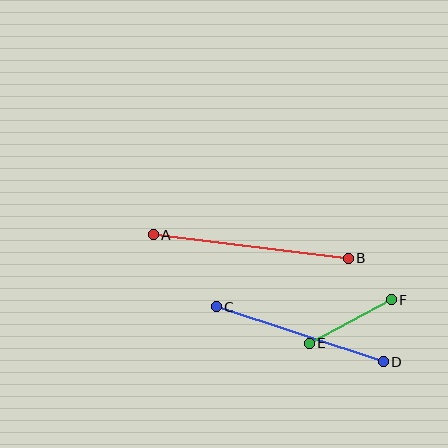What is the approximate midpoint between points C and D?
The midpoint is at approximately (300, 334) pixels.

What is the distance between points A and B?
The distance is approximately 196 pixels.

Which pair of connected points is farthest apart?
Points A and B are farthest apart.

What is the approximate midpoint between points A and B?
The midpoint is at approximately (251, 247) pixels.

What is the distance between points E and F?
The distance is approximately 93 pixels.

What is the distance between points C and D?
The distance is approximately 176 pixels.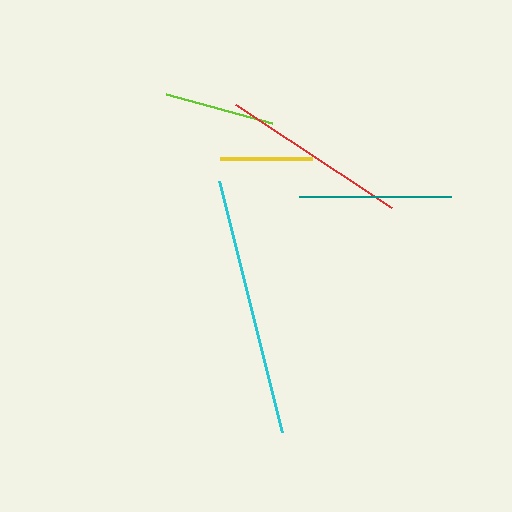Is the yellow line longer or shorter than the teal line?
The teal line is longer than the yellow line.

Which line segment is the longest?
The cyan line is the longest at approximately 259 pixels.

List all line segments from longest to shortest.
From longest to shortest: cyan, red, teal, lime, yellow.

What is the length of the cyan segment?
The cyan segment is approximately 259 pixels long.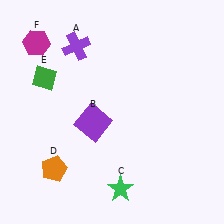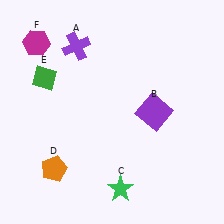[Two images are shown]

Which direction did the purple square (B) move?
The purple square (B) moved right.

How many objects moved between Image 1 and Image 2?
1 object moved between the two images.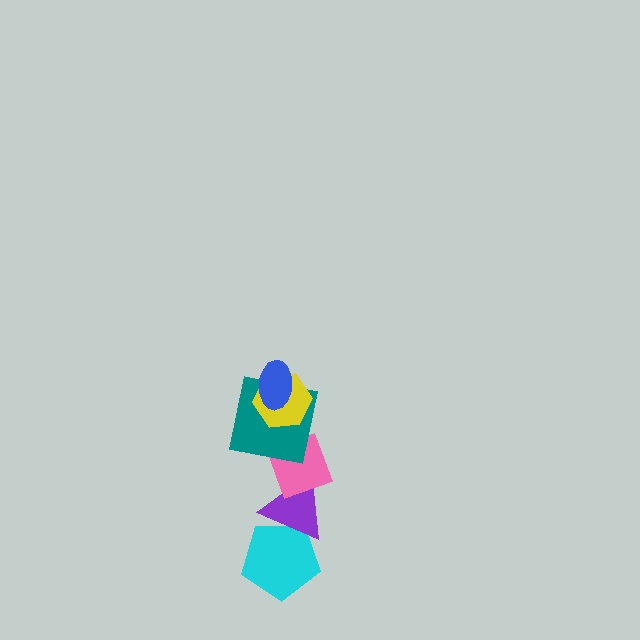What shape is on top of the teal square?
The yellow hexagon is on top of the teal square.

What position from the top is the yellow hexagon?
The yellow hexagon is 2nd from the top.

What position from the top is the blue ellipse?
The blue ellipse is 1st from the top.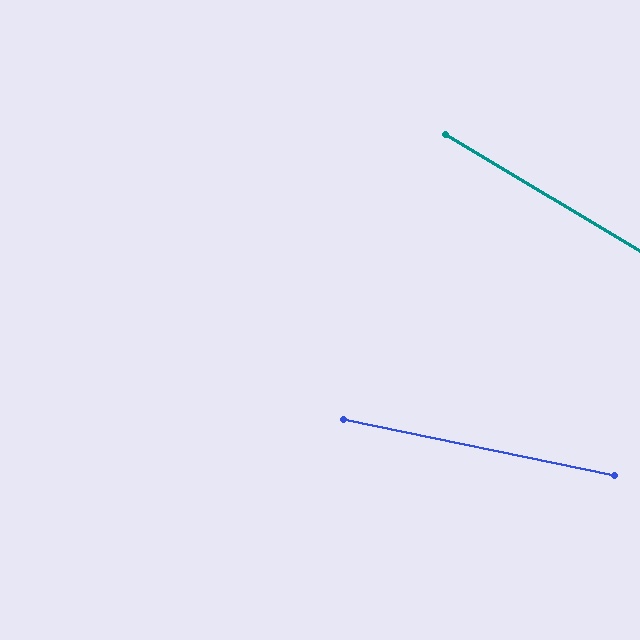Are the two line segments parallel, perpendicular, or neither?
Neither parallel nor perpendicular — they differ by about 19°.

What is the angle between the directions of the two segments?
Approximately 19 degrees.